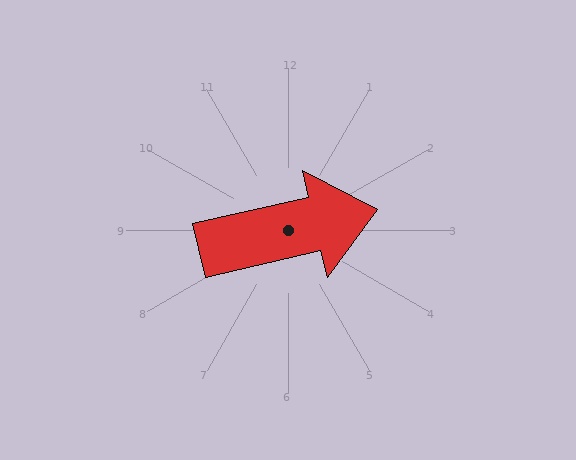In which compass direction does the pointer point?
East.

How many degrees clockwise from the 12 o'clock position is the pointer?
Approximately 77 degrees.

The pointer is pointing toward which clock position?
Roughly 3 o'clock.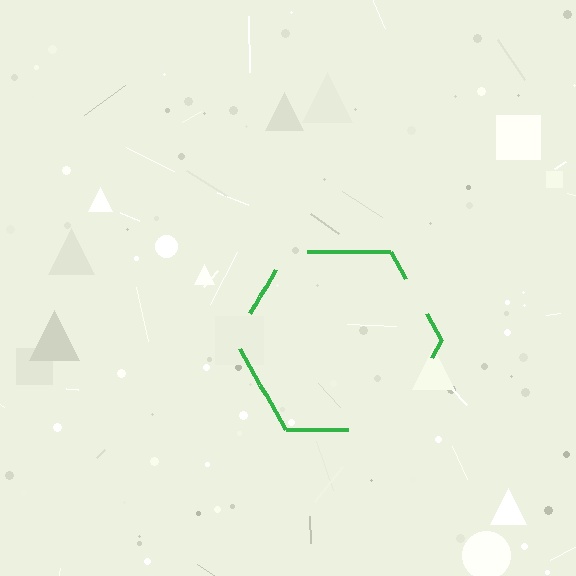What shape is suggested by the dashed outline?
The dashed outline suggests a hexagon.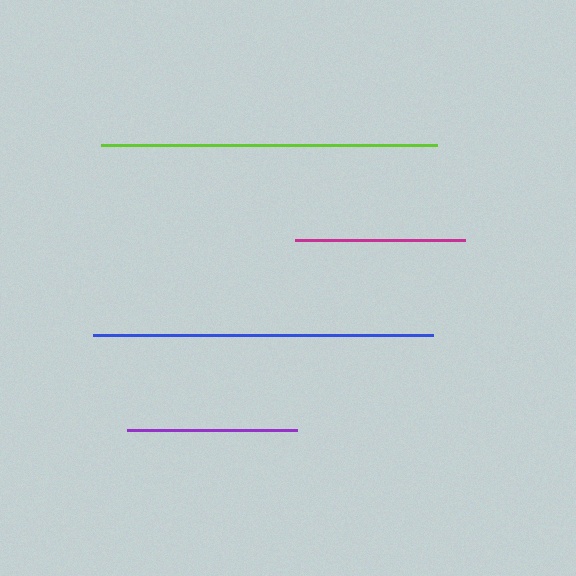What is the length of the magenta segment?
The magenta segment is approximately 170 pixels long.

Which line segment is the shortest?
The purple line is the shortest at approximately 169 pixels.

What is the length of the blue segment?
The blue segment is approximately 340 pixels long.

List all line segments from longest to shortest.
From longest to shortest: blue, lime, magenta, purple.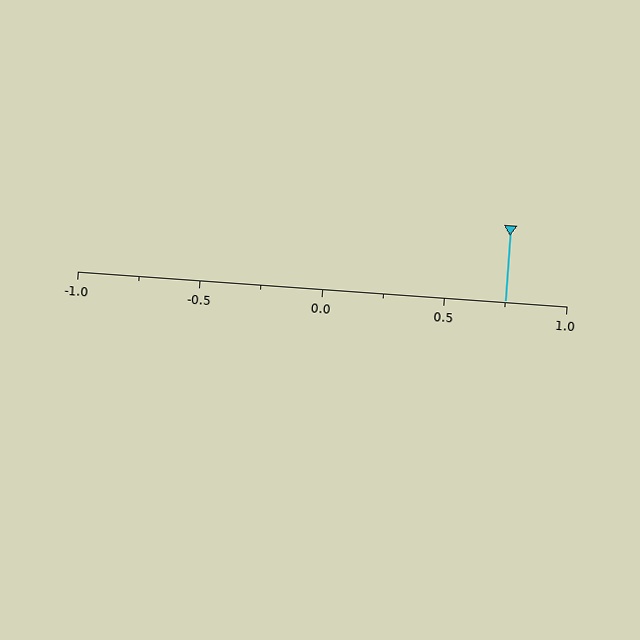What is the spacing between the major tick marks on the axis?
The major ticks are spaced 0.5 apart.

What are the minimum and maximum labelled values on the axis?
The axis runs from -1.0 to 1.0.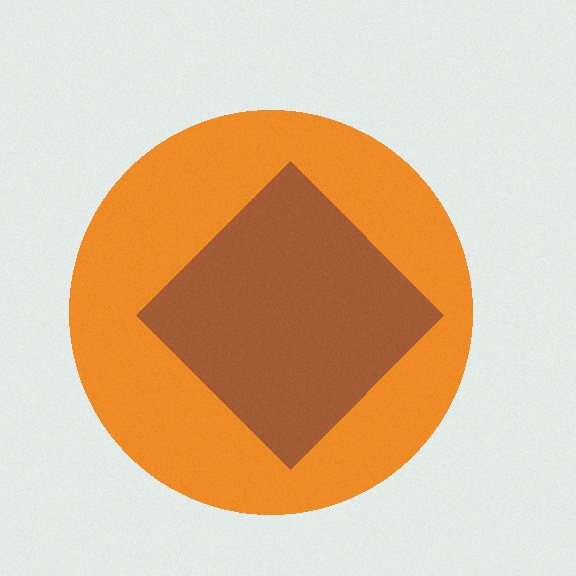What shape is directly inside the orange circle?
The brown diamond.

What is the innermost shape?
The brown diamond.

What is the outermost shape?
The orange circle.